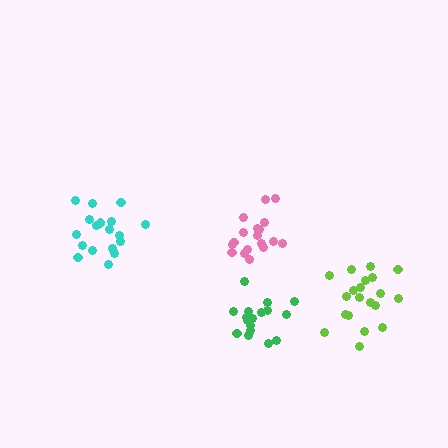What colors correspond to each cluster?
The clusters are colored: lime, green, pink, cyan.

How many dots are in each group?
Group 1: 20 dots, Group 2: 17 dots, Group 3: 19 dots, Group 4: 18 dots (74 total).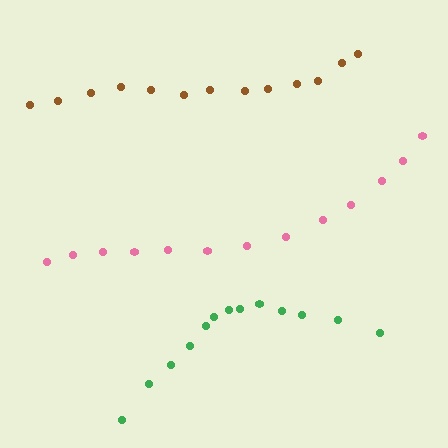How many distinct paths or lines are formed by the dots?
There are 3 distinct paths.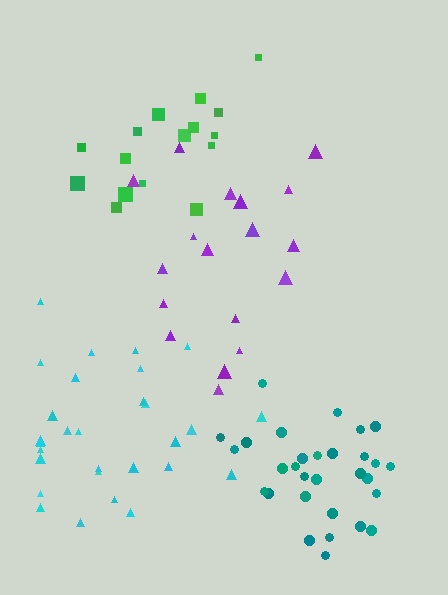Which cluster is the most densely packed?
Teal.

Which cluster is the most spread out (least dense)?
Purple.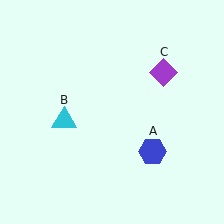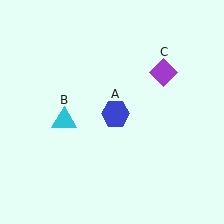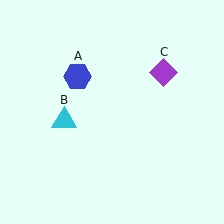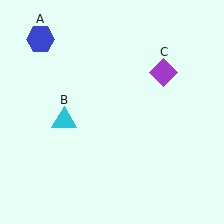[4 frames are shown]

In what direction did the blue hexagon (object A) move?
The blue hexagon (object A) moved up and to the left.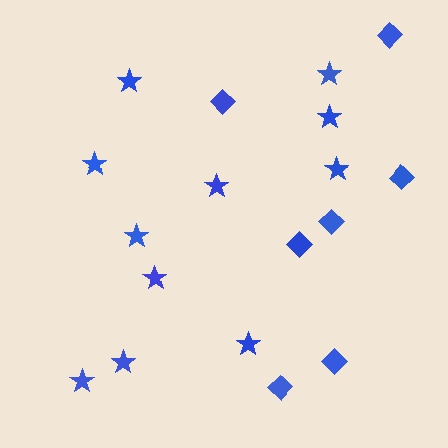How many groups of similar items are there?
There are 2 groups: one group of stars (11) and one group of diamonds (7).